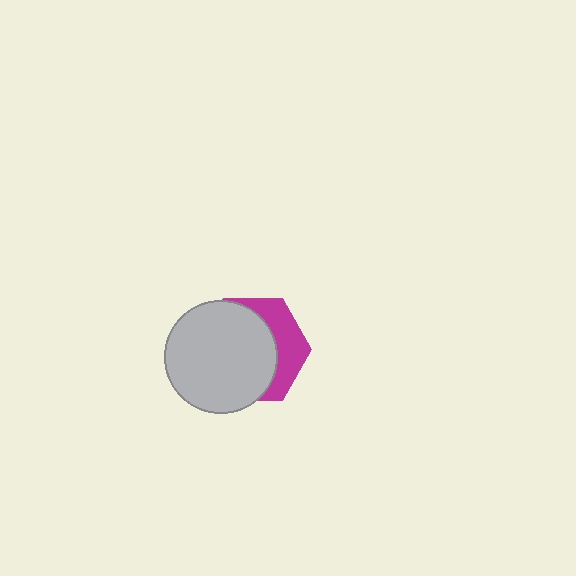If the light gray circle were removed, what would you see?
You would see the complete magenta hexagon.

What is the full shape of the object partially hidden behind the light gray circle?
The partially hidden object is a magenta hexagon.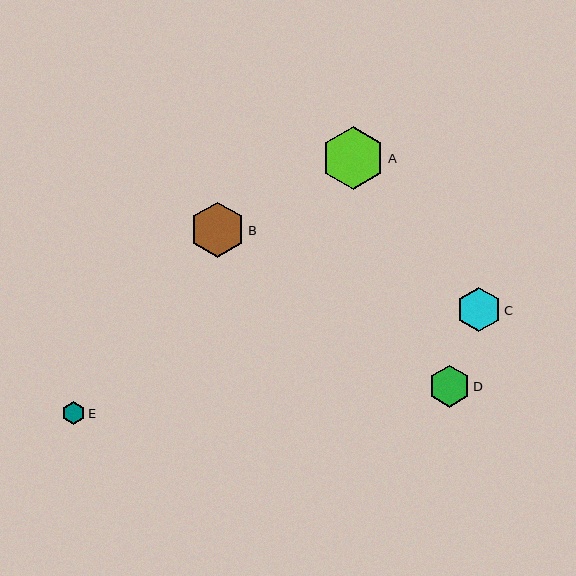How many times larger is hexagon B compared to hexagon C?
Hexagon B is approximately 1.2 times the size of hexagon C.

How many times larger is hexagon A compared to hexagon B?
Hexagon A is approximately 1.1 times the size of hexagon B.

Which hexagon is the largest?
Hexagon A is the largest with a size of approximately 63 pixels.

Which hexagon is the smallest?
Hexagon E is the smallest with a size of approximately 23 pixels.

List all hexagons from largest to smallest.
From largest to smallest: A, B, C, D, E.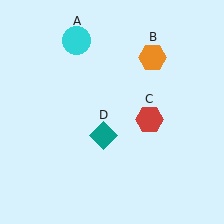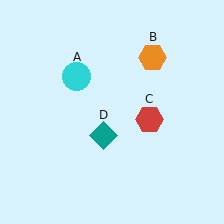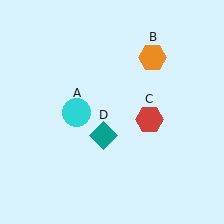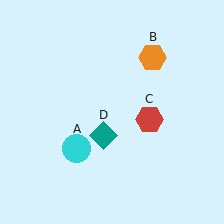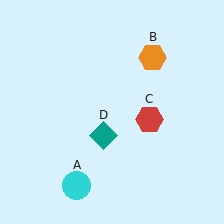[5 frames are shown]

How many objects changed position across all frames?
1 object changed position: cyan circle (object A).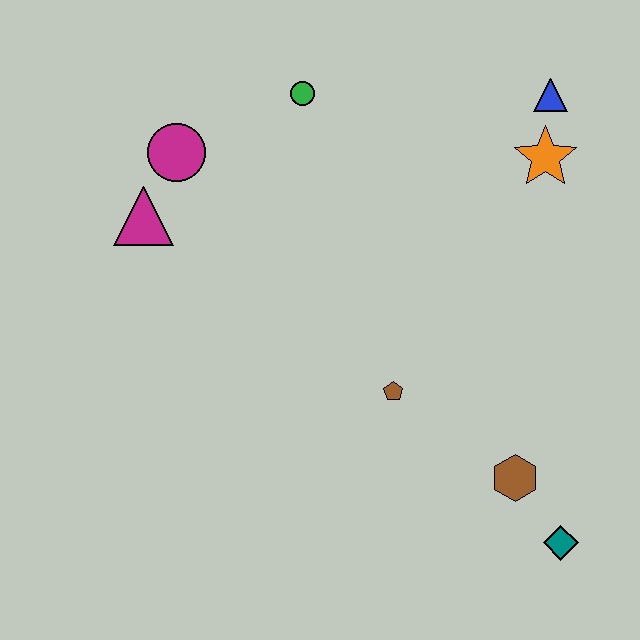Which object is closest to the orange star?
The blue triangle is closest to the orange star.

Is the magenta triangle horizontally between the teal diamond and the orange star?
No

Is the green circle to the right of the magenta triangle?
Yes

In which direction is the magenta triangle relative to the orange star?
The magenta triangle is to the left of the orange star.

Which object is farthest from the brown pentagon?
The blue triangle is farthest from the brown pentagon.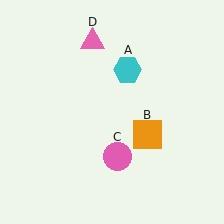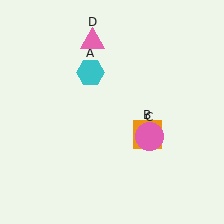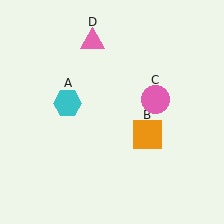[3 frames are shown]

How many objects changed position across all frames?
2 objects changed position: cyan hexagon (object A), pink circle (object C).